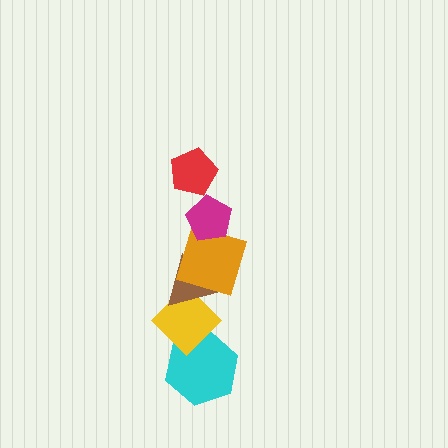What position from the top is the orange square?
The orange square is 3rd from the top.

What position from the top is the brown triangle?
The brown triangle is 4th from the top.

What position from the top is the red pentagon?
The red pentagon is 1st from the top.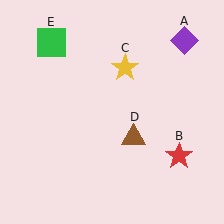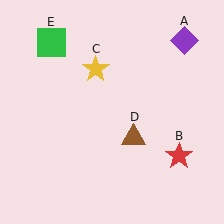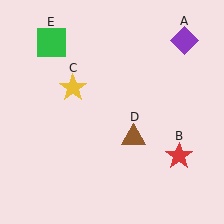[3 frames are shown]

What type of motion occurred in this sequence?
The yellow star (object C) rotated counterclockwise around the center of the scene.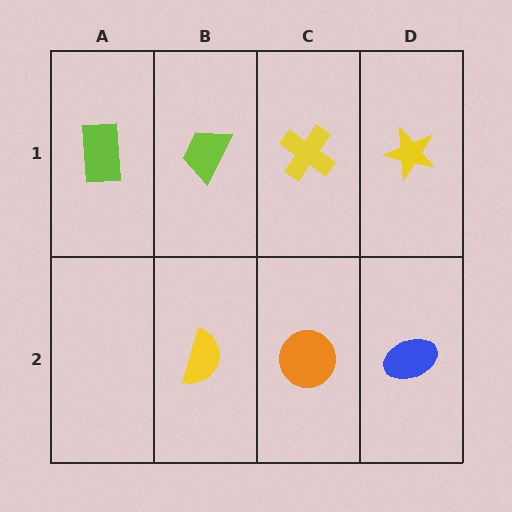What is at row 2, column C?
An orange circle.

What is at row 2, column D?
A blue ellipse.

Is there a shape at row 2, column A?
No, that cell is empty.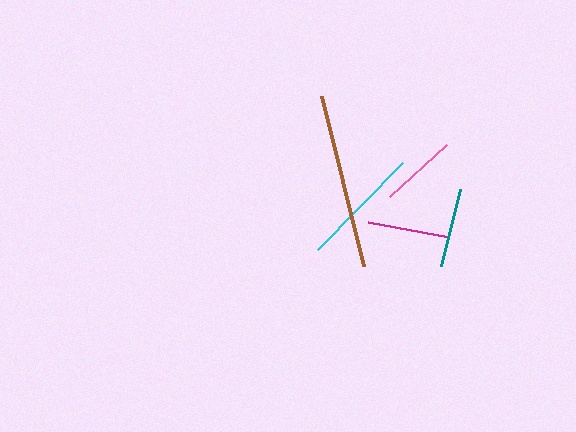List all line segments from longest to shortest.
From longest to shortest: brown, cyan, magenta, teal, pink.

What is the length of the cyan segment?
The cyan segment is approximately 121 pixels long.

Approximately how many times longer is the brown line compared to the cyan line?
The brown line is approximately 1.4 times the length of the cyan line.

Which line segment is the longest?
The brown line is the longest at approximately 175 pixels.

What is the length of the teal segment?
The teal segment is approximately 79 pixels long.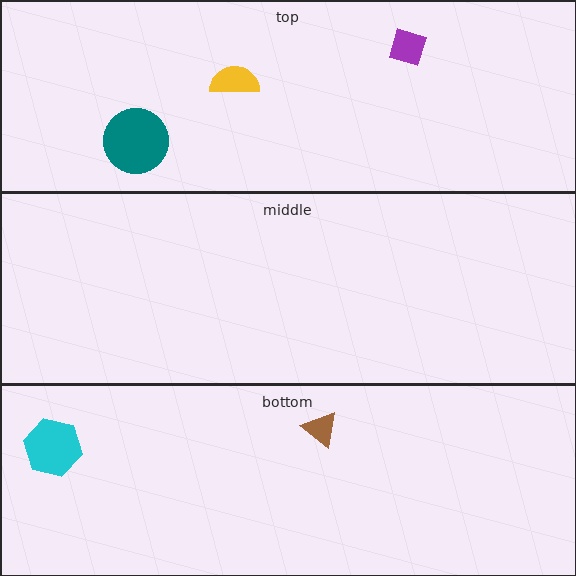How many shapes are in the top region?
3.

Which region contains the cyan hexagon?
The bottom region.